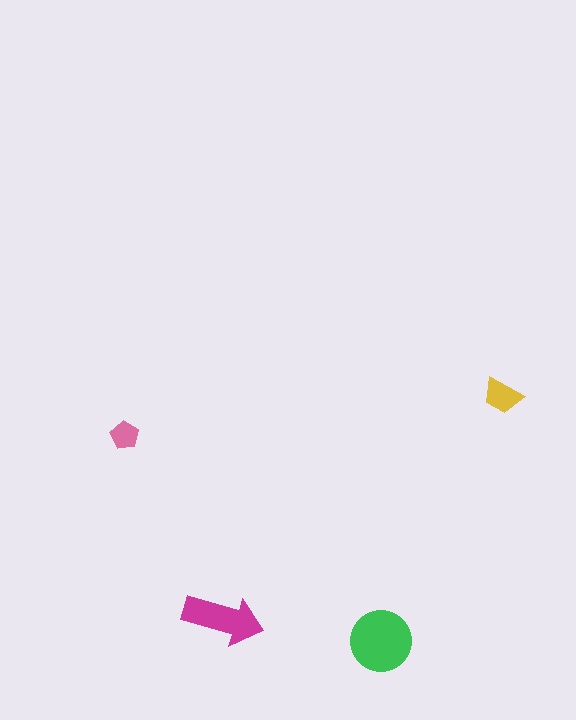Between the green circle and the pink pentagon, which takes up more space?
The green circle.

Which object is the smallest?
The pink pentagon.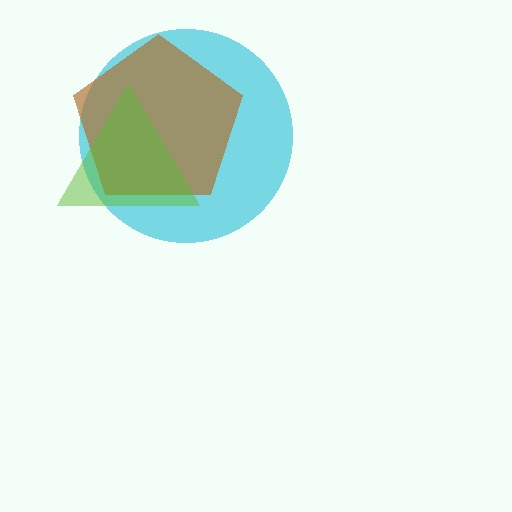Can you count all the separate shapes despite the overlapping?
Yes, there are 3 separate shapes.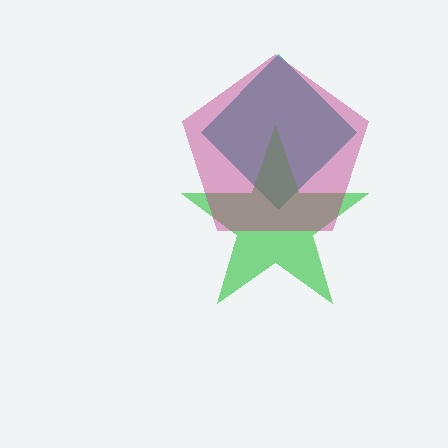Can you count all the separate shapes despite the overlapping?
Yes, there are 3 separate shapes.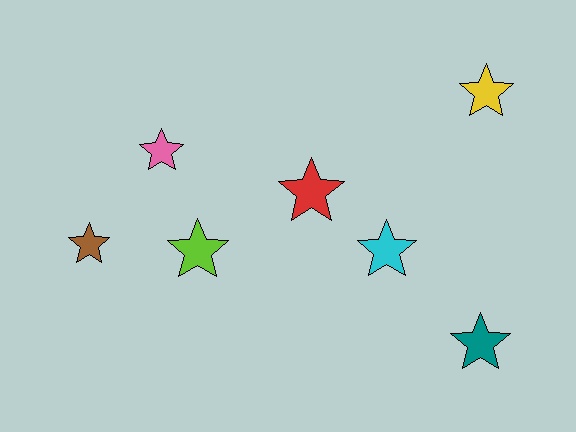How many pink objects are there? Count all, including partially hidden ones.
There is 1 pink object.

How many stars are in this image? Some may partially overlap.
There are 7 stars.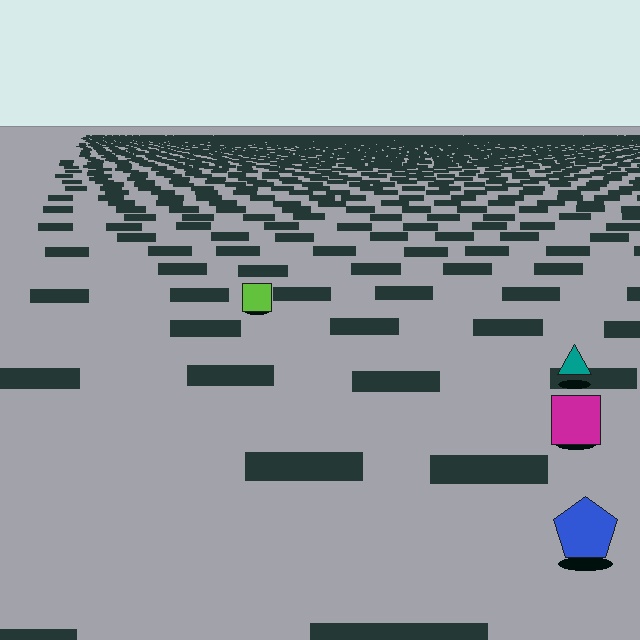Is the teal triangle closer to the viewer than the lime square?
Yes. The teal triangle is closer — you can tell from the texture gradient: the ground texture is coarser near it.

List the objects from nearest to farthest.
From nearest to farthest: the blue pentagon, the magenta square, the teal triangle, the lime square.